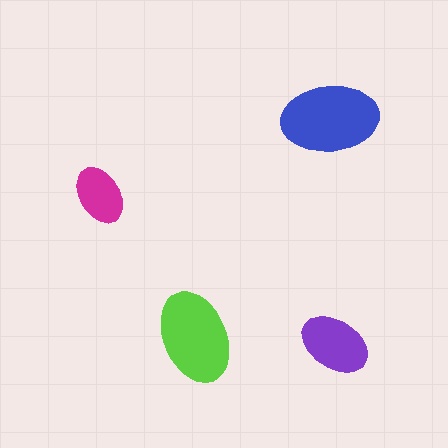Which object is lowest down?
The purple ellipse is bottommost.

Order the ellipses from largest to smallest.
the blue one, the lime one, the purple one, the magenta one.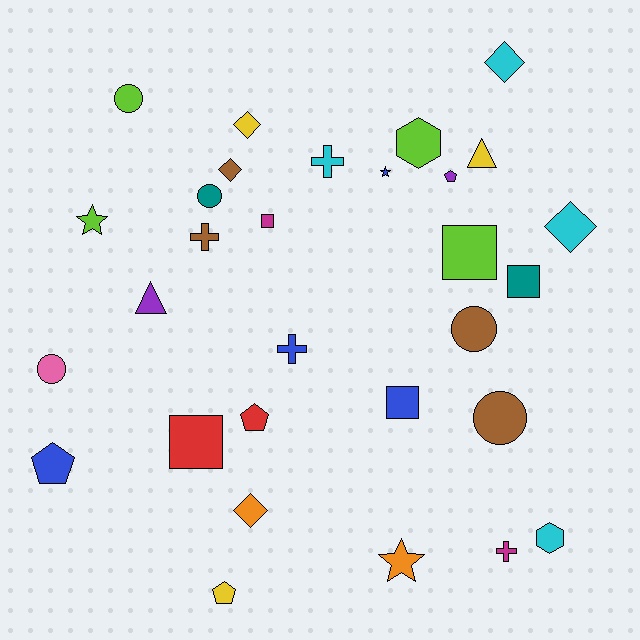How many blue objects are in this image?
There are 4 blue objects.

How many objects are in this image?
There are 30 objects.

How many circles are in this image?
There are 5 circles.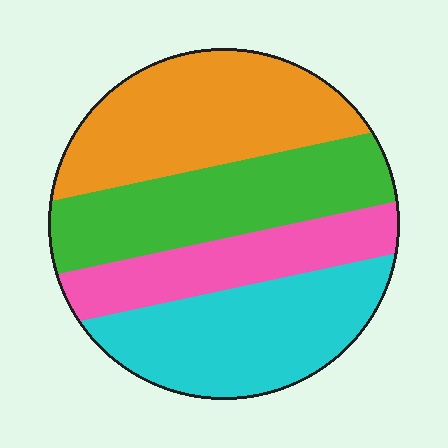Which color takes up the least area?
Pink, at roughly 20%.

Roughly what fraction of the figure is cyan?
Cyan takes up about one quarter (1/4) of the figure.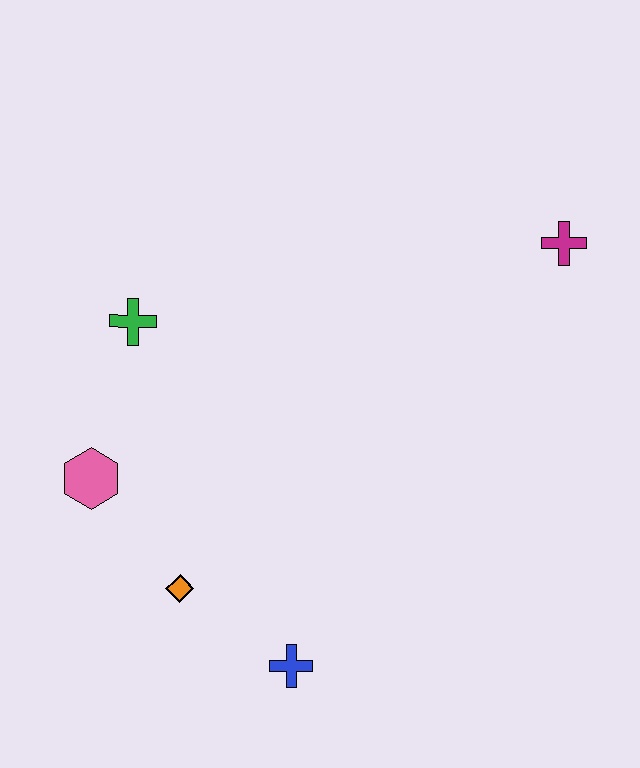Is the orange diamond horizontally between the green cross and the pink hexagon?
No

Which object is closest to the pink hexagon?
The orange diamond is closest to the pink hexagon.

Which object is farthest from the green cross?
The magenta cross is farthest from the green cross.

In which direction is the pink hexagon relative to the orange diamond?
The pink hexagon is above the orange diamond.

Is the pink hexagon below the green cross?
Yes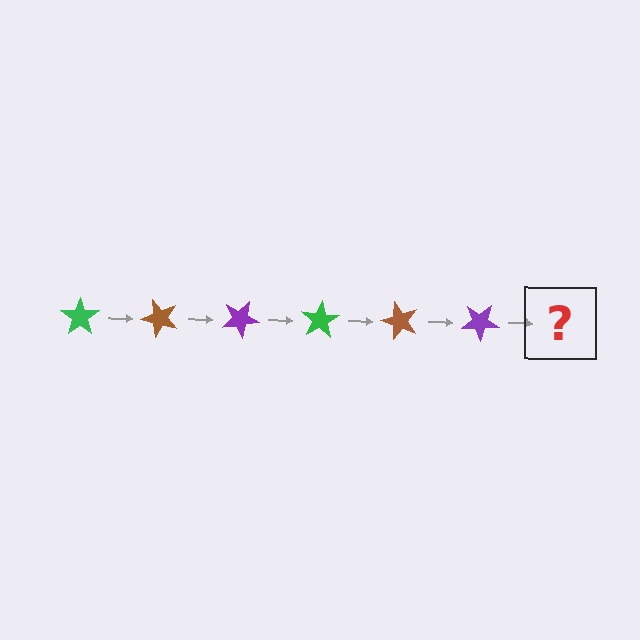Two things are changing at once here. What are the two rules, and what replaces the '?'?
The two rules are that it rotates 50 degrees each step and the color cycles through green, brown, and purple. The '?' should be a green star, rotated 300 degrees from the start.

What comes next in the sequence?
The next element should be a green star, rotated 300 degrees from the start.